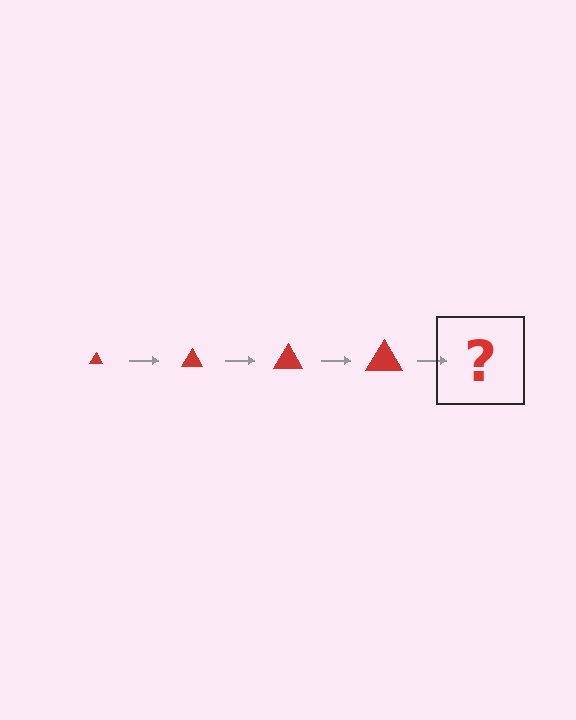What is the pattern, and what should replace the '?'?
The pattern is that the triangle gets progressively larger each step. The '?' should be a red triangle, larger than the previous one.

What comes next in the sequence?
The next element should be a red triangle, larger than the previous one.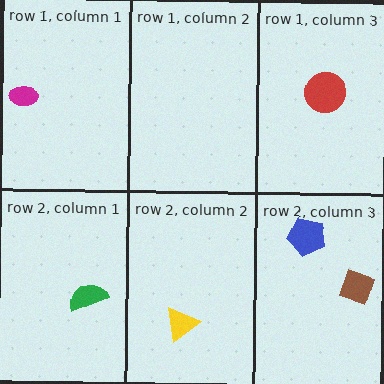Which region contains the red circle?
The row 1, column 3 region.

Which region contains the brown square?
The row 2, column 3 region.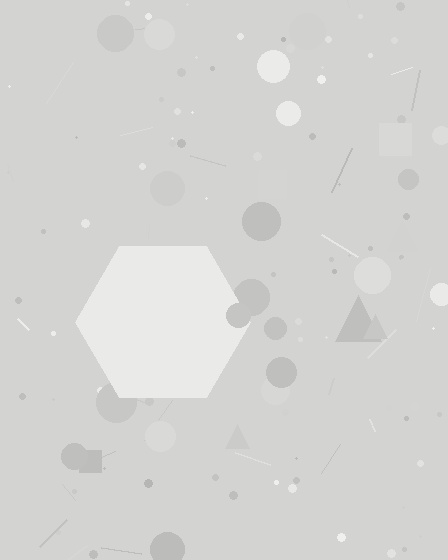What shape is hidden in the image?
A hexagon is hidden in the image.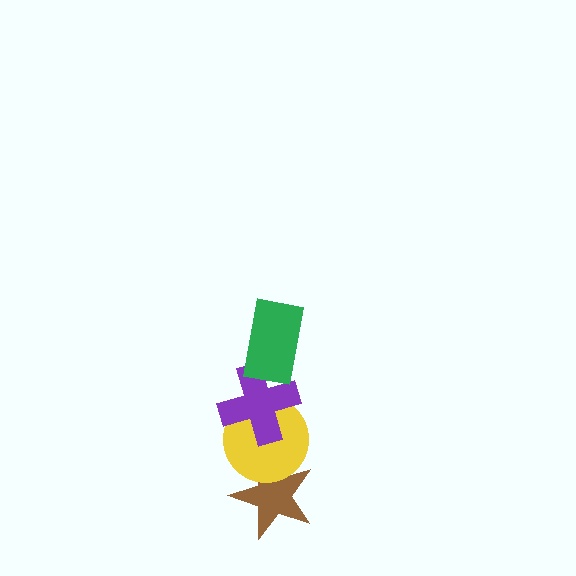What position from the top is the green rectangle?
The green rectangle is 1st from the top.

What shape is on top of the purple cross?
The green rectangle is on top of the purple cross.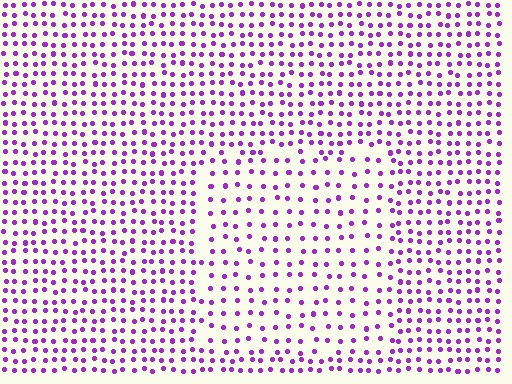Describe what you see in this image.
The image contains small purple elements arranged at two different densities. A rectangle-shaped region is visible where the elements are less densely packed than the surrounding area.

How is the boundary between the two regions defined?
The boundary is defined by a change in element density (approximately 1.7x ratio). All elements are the same color, size, and shape.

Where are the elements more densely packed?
The elements are more densely packed outside the rectangle boundary.